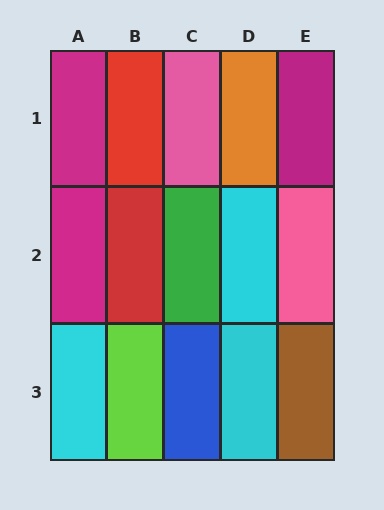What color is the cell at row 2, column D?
Cyan.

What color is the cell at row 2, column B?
Red.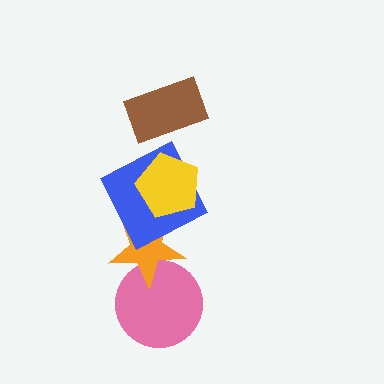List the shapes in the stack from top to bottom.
From top to bottom: the brown rectangle, the yellow pentagon, the blue square, the orange star, the pink circle.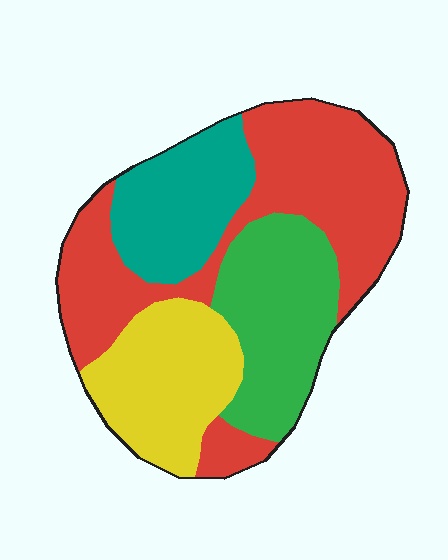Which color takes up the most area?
Red, at roughly 40%.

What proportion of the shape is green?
Green takes up about one fifth (1/5) of the shape.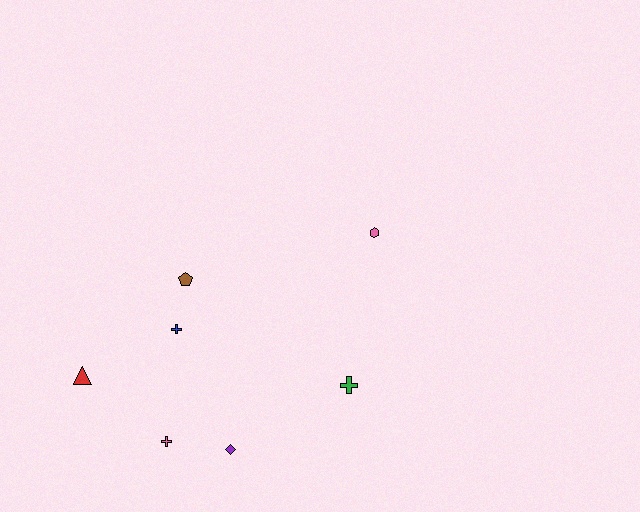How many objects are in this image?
There are 7 objects.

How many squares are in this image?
There are no squares.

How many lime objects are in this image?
There are no lime objects.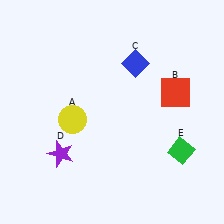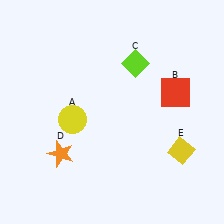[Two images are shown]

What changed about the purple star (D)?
In Image 1, D is purple. In Image 2, it changed to orange.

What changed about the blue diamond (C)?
In Image 1, C is blue. In Image 2, it changed to lime.